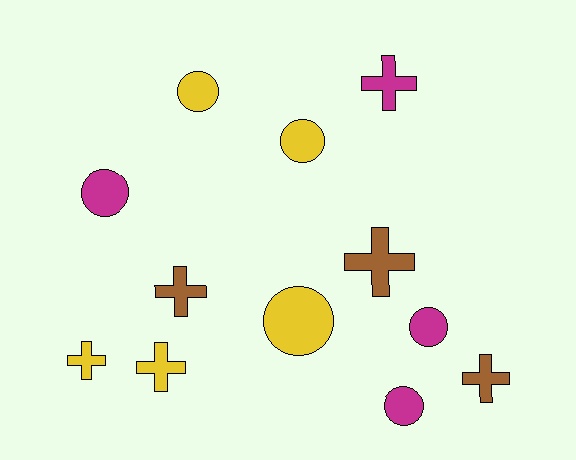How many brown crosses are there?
There are 3 brown crosses.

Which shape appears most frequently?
Cross, with 6 objects.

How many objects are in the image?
There are 12 objects.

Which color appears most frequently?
Yellow, with 5 objects.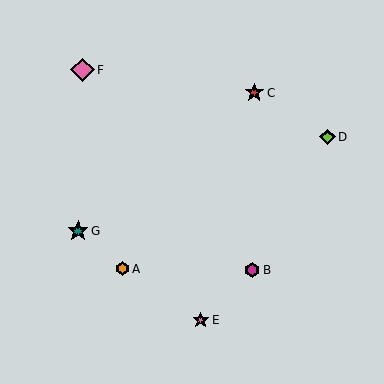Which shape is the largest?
The pink diamond (labeled F) is the largest.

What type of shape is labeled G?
Shape G is a teal star.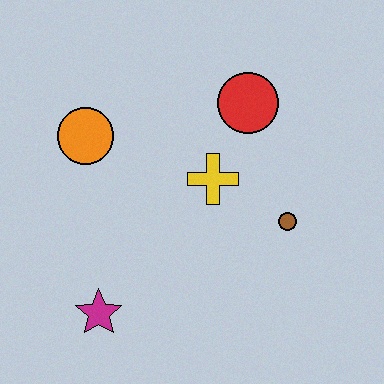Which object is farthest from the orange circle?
The brown circle is farthest from the orange circle.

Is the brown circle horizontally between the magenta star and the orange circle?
No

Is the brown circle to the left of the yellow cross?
No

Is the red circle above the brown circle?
Yes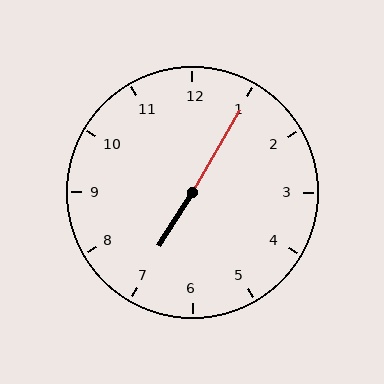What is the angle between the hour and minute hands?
Approximately 178 degrees.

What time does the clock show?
7:05.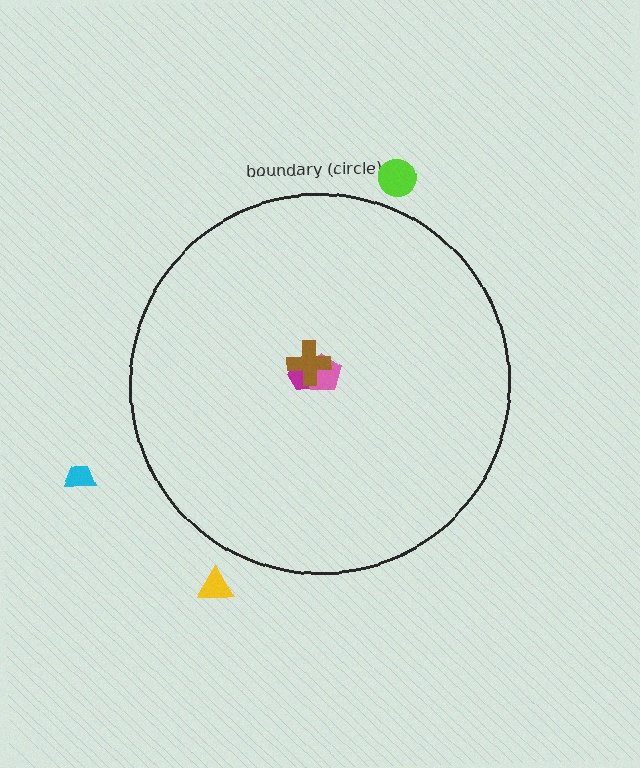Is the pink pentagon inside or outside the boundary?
Inside.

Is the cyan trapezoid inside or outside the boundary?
Outside.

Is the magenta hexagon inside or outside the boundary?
Inside.